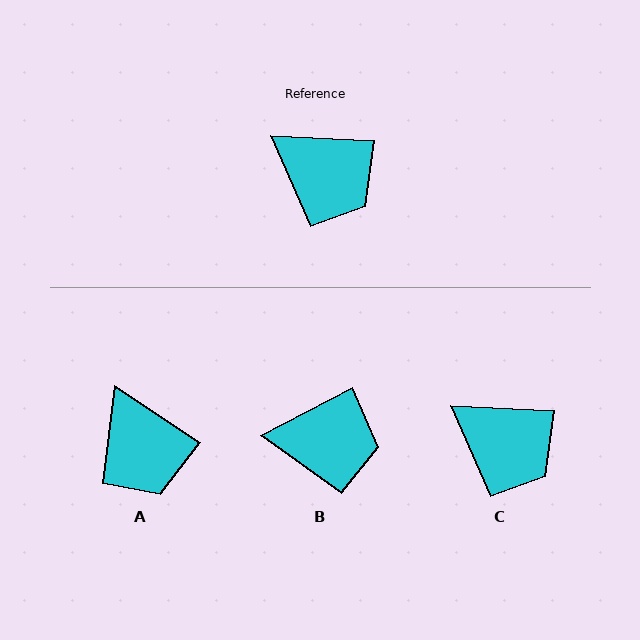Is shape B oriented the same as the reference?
No, it is off by about 31 degrees.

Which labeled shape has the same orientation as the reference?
C.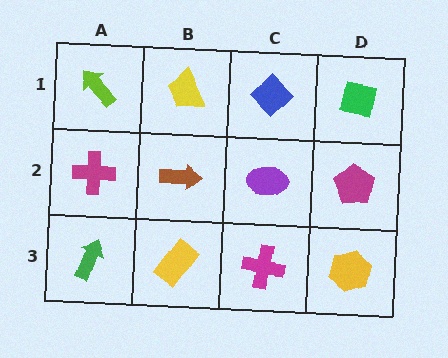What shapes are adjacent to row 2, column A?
A lime arrow (row 1, column A), a green arrow (row 3, column A), a brown arrow (row 2, column B).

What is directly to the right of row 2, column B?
A purple ellipse.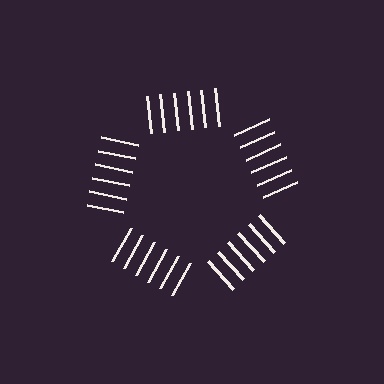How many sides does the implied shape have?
5 sides — the line-ends trace a pentagon.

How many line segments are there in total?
30 — 6 along each of the 5 edges.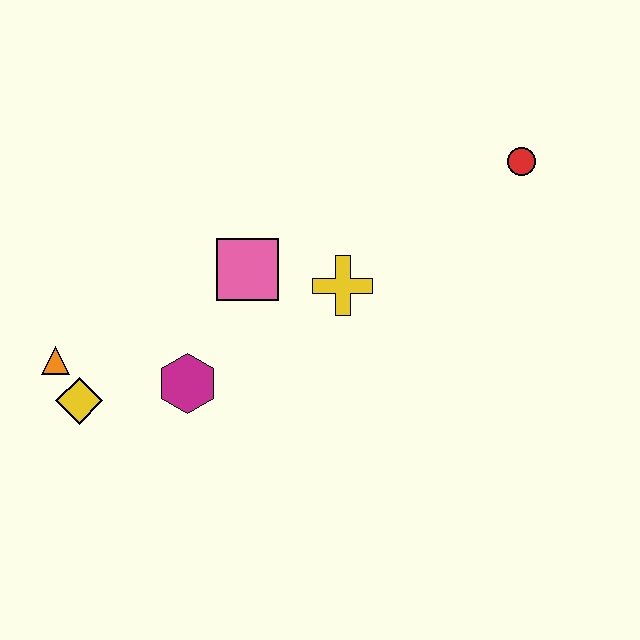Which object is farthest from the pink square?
The red circle is farthest from the pink square.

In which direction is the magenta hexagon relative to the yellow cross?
The magenta hexagon is to the left of the yellow cross.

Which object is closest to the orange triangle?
The yellow diamond is closest to the orange triangle.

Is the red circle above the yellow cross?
Yes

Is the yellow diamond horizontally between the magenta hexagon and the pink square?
No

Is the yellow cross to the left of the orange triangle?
No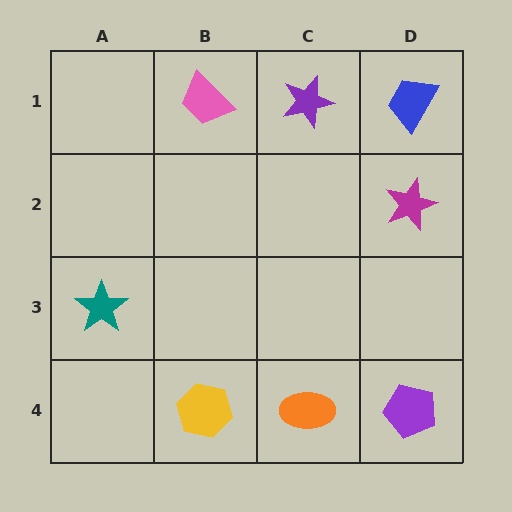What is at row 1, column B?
A pink trapezoid.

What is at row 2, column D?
A magenta star.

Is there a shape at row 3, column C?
No, that cell is empty.